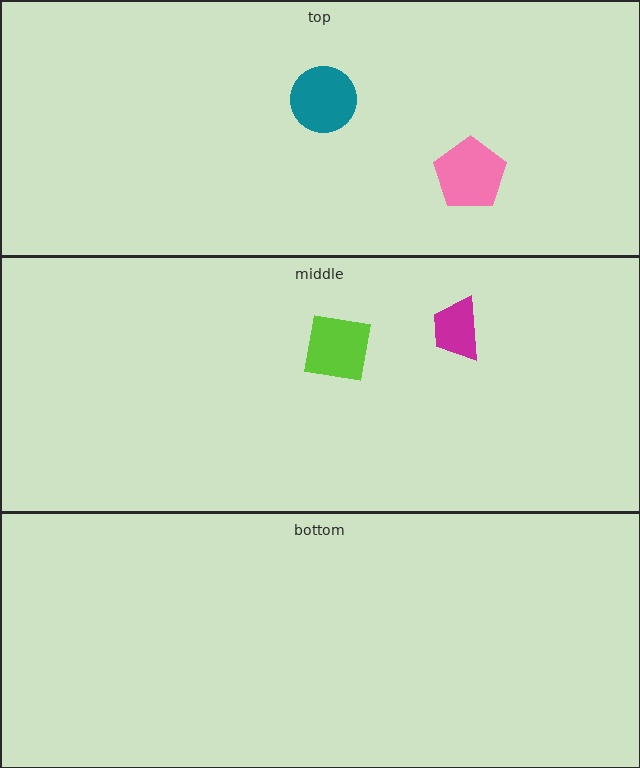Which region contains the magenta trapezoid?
The middle region.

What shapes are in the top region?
The pink pentagon, the teal circle.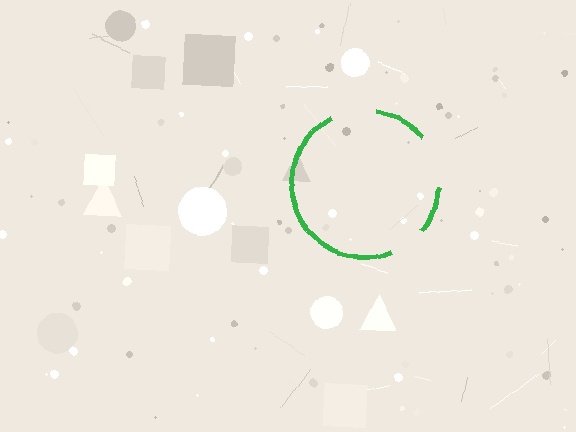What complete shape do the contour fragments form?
The contour fragments form a circle.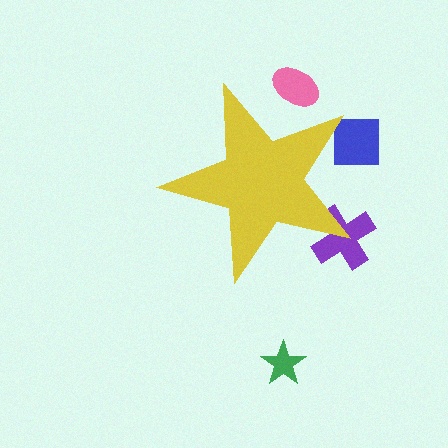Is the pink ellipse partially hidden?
Yes, the pink ellipse is partially hidden behind the yellow star.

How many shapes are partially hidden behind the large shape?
3 shapes are partially hidden.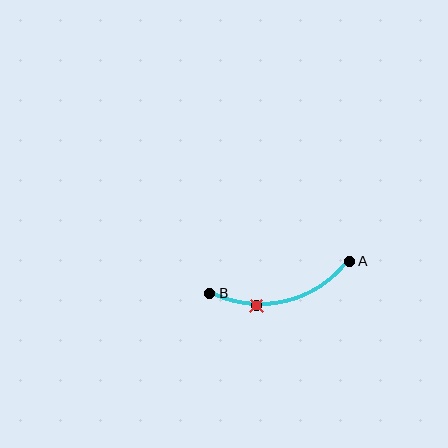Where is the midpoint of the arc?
The arc midpoint is the point on the curve farthest from the straight line joining A and B. It sits below that line.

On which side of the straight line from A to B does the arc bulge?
The arc bulges below the straight line connecting A and B.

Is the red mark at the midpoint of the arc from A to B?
No. The red mark lies on the arc but is closer to endpoint B. The arc midpoint would be at the point on the curve equidistant along the arc from both A and B.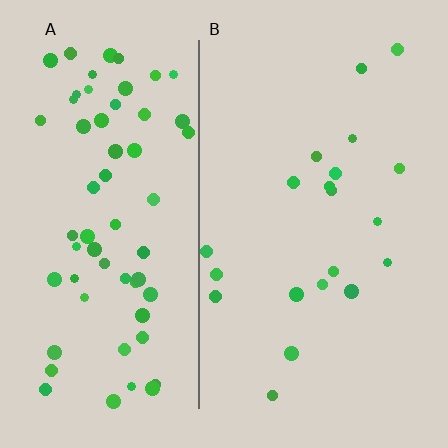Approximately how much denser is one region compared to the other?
Approximately 3.1× — region A over region B.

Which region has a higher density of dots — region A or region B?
A (the left).